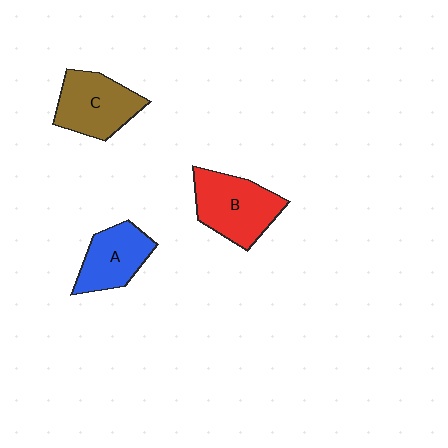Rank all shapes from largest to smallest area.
From largest to smallest: B (red), C (brown), A (blue).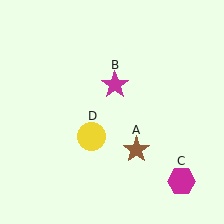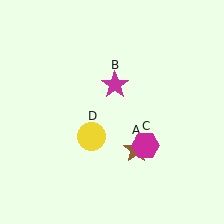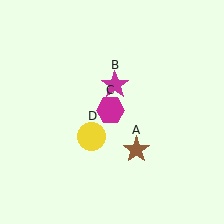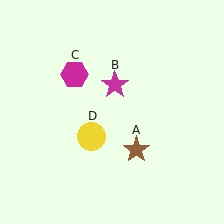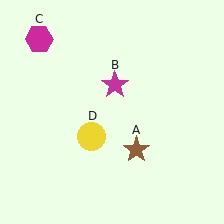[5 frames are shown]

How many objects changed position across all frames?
1 object changed position: magenta hexagon (object C).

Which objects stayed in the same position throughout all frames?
Brown star (object A) and magenta star (object B) and yellow circle (object D) remained stationary.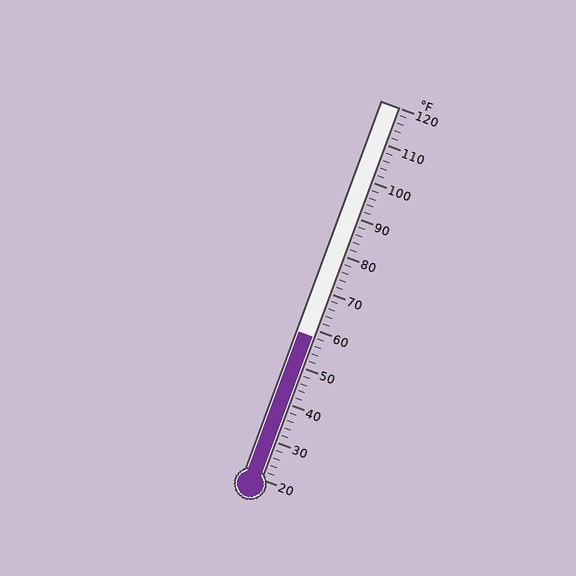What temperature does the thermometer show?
The thermometer shows approximately 58°F.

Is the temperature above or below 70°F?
The temperature is below 70°F.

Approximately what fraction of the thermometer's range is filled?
The thermometer is filled to approximately 40% of its range.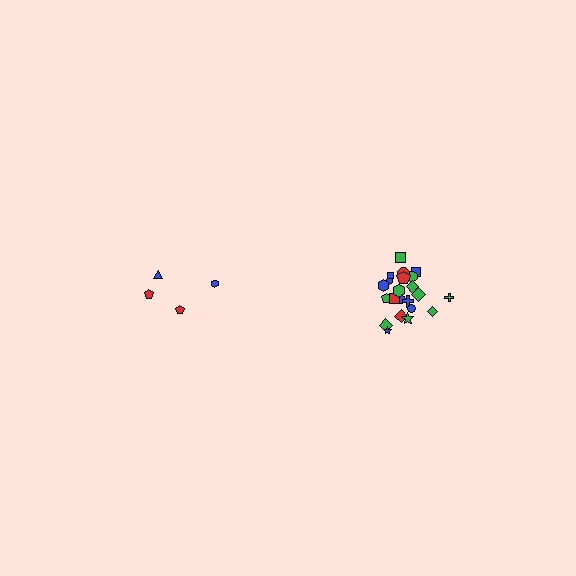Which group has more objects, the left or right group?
The right group.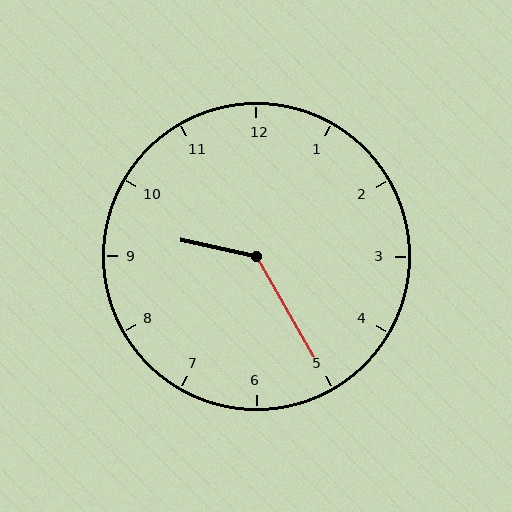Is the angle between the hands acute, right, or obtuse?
It is obtuse.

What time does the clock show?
9:25.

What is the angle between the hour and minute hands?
Approximately 132 degrees.